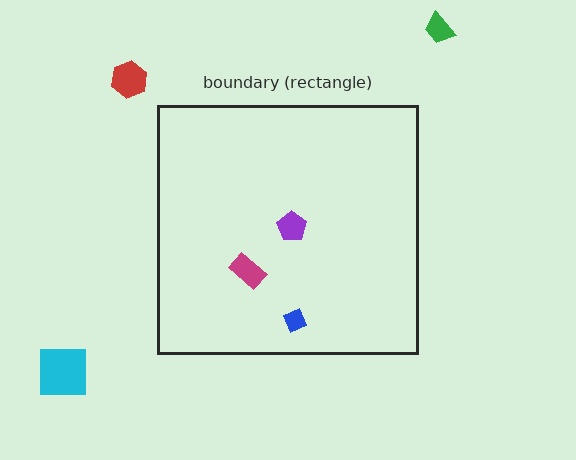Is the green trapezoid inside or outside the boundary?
Outside.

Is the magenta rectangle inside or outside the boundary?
Inside.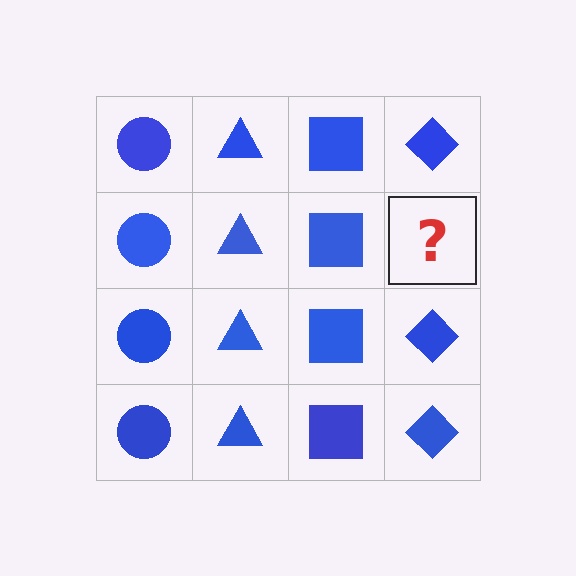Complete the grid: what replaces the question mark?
The question mark should be replaced with a blue diamond.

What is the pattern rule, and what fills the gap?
The rule is that each column has a consistent shape. The gap should be filled with a blue diamond.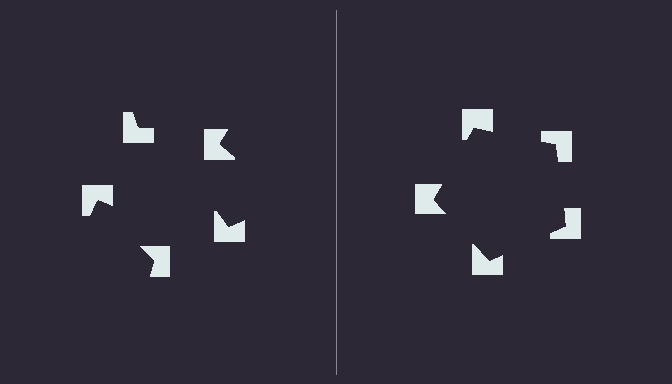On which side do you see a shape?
An illusory pentagon appears on the right side. On the left side the wedge cuts are rotated, so no coherent shape forms.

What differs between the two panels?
The notched squares are positioned identically on both sides; only the wedge orientations differ. On the right they align to a pentagon; on the left they are misaligned.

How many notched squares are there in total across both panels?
10 — 5 on each side.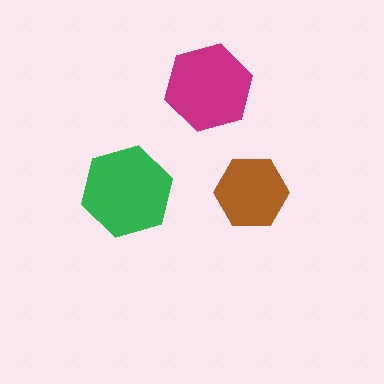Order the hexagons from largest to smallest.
the green one, the magenta one, the brown one.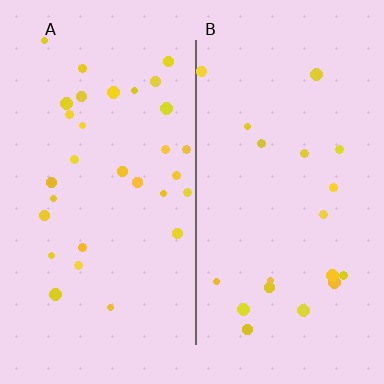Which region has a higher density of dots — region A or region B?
A (the left).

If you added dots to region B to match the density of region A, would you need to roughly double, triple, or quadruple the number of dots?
Approximately double.